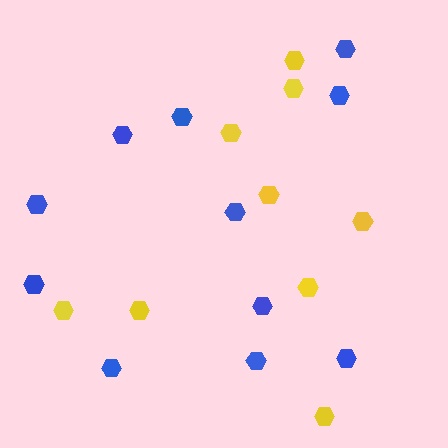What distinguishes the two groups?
There are 2 groups: one group of yellow hexagons (9) and one group of blue hexagons (11).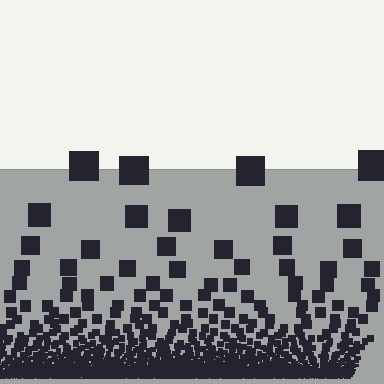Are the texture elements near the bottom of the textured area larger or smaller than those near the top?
Smaller. The gradient is inverted — elements near the bottom are smaller and denser.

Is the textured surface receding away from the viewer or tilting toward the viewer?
The surface appears to tilt toward the viewer. Texture elements get larger and sparser toward the top.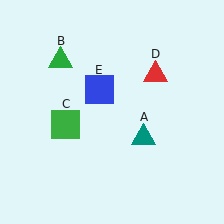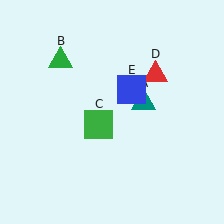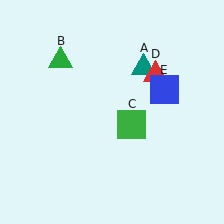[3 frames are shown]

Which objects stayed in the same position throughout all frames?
Green triangle (object B) and red triangle (object D) remained stationary.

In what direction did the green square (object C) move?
The green square (object C) moved right.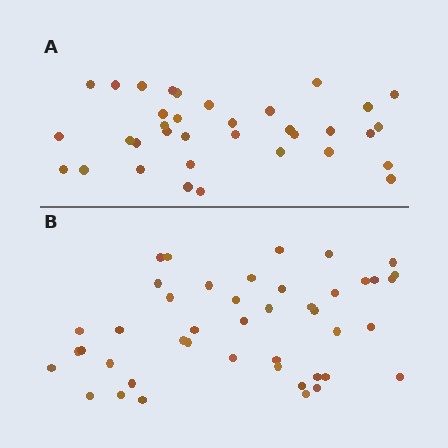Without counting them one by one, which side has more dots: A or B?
Region B (the bottom region) has more dots.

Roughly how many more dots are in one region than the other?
Region B has roughly 8 or so more dots than region A.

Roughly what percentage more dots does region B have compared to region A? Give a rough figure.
About 25% more.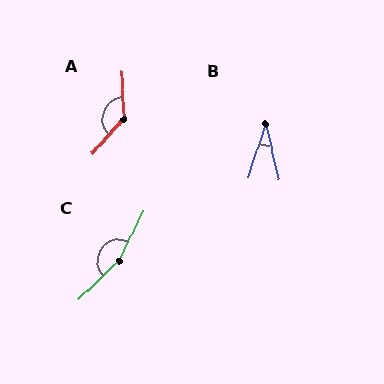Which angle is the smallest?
B, at approximately 31 degrees.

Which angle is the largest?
C, at approximately 161 degrees.